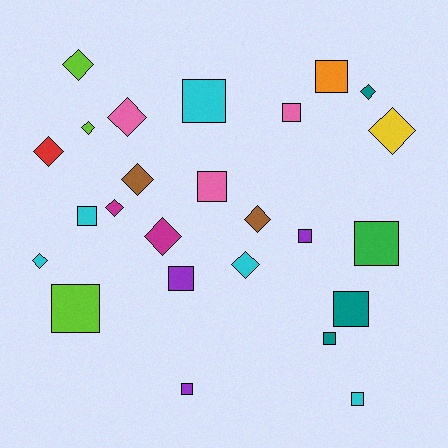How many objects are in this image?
There are 25 objects.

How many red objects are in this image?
There is 1 red object.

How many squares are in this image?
There are 13 squares.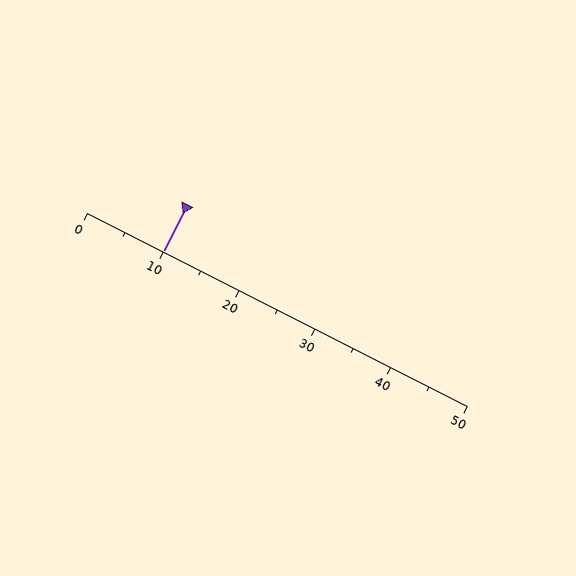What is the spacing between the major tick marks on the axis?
The major ticks are spaced 10 apart.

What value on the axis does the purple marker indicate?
The marker indicates approximately 10.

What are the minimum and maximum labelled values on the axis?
The axis runs from 0 to 50.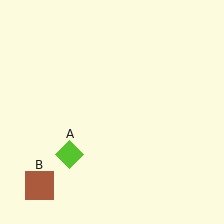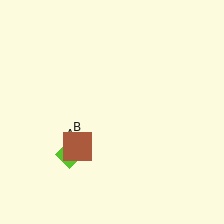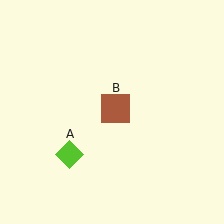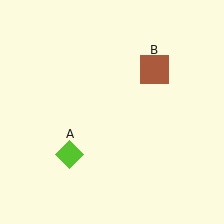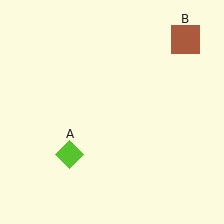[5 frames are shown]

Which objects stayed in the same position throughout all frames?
Lime diamond (object A) remained stationary.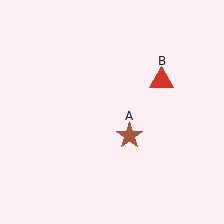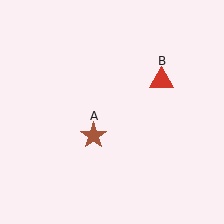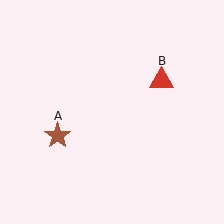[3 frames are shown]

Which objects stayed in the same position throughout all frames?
Red triangle (object B) remained stationary.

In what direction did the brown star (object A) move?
The brown star (object A) moved left.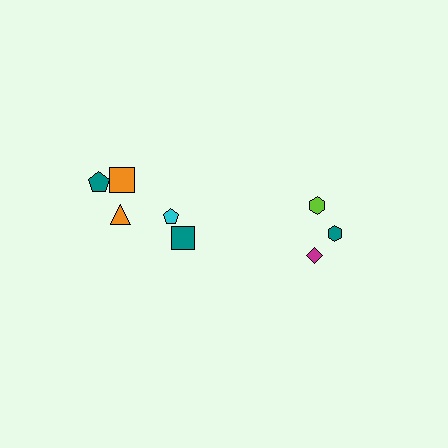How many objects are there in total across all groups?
There are 8 objects.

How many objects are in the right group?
There are 3 objects.